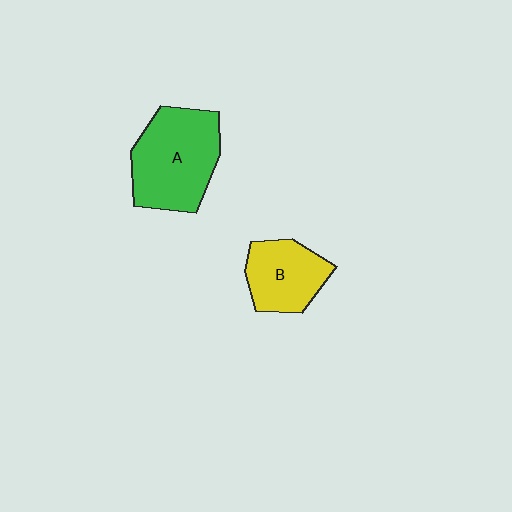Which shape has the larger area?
Shape A (green).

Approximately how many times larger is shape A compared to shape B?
Approximately 1.6 times.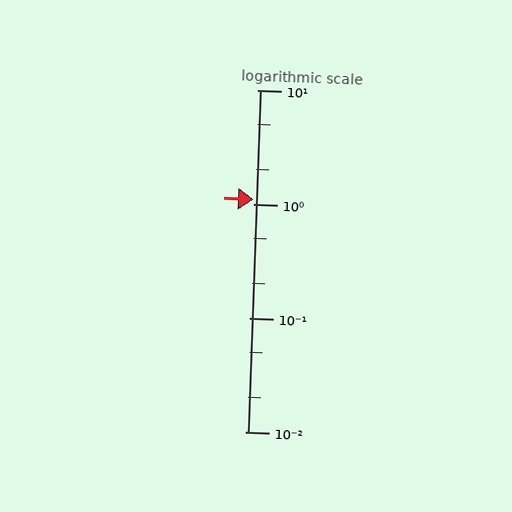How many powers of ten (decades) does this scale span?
The scale spans 3 decades, from 0.01 to 10.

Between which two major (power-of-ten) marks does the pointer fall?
The pointer is between 1 and 10.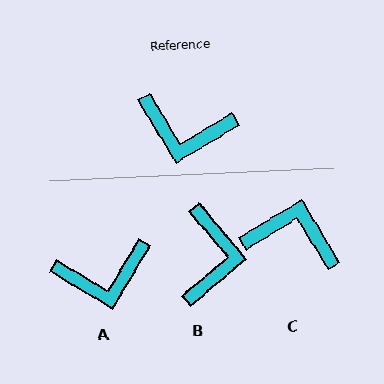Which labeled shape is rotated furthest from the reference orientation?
C, about 180 degrees away.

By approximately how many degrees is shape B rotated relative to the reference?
Approximately 99 degrees counter-clockwise.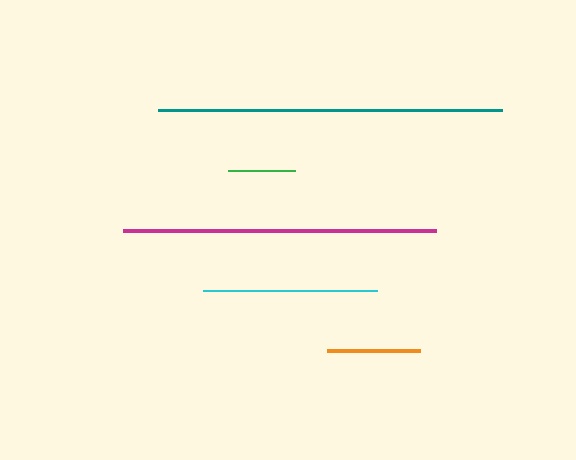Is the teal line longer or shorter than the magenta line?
The teal line is longer than the magenta line.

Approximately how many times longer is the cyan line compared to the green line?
The cyan line is approximately 2.6 times the length of the green line.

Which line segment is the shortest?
The green line is the shortest at approximately 67 pixels.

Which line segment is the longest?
The teal line is the longest at approximately 344 pixels.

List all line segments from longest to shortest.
From longest to shortest: teal, magenta, cyan, orange, green.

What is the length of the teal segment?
The teal segment is approximately 344 pixels long.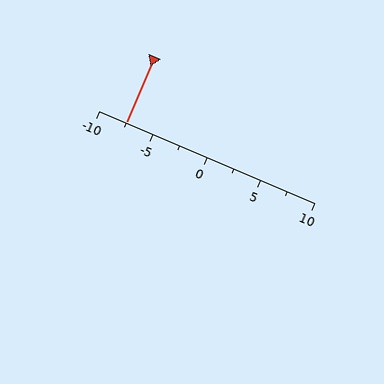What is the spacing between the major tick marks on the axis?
The major ticks are spaced 5 apart.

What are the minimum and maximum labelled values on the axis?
The axis runs from -10 to 10.